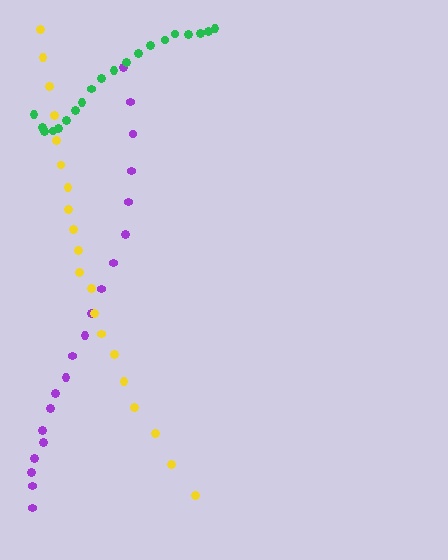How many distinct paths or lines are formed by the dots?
There are 3 distinct paths.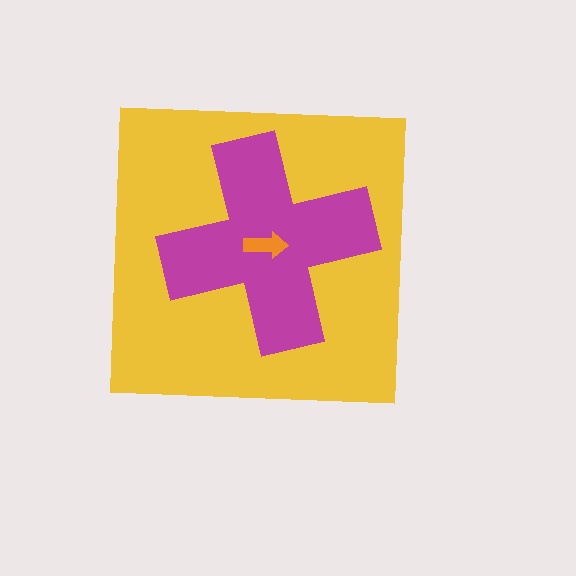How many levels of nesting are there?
3.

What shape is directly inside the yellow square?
The magenta cross.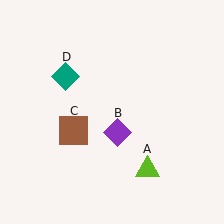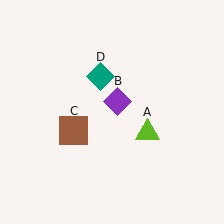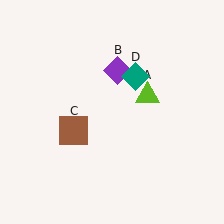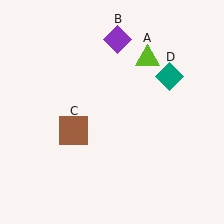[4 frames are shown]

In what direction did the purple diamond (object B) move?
The purple diamond (object B) moved up.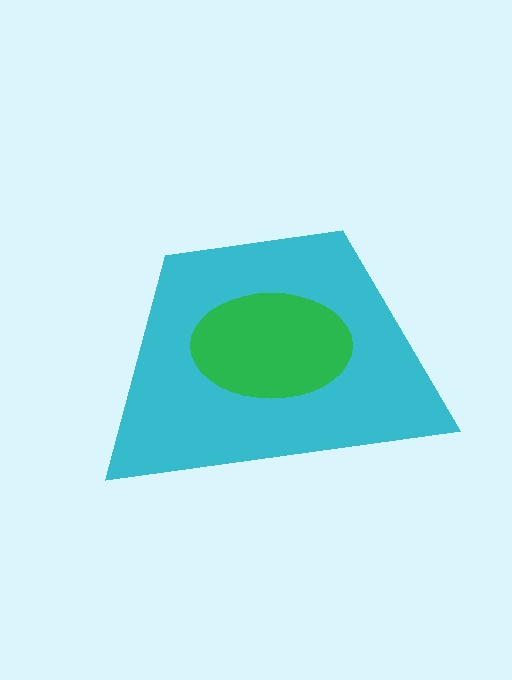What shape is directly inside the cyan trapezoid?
The green ellipse.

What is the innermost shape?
The green ellipse.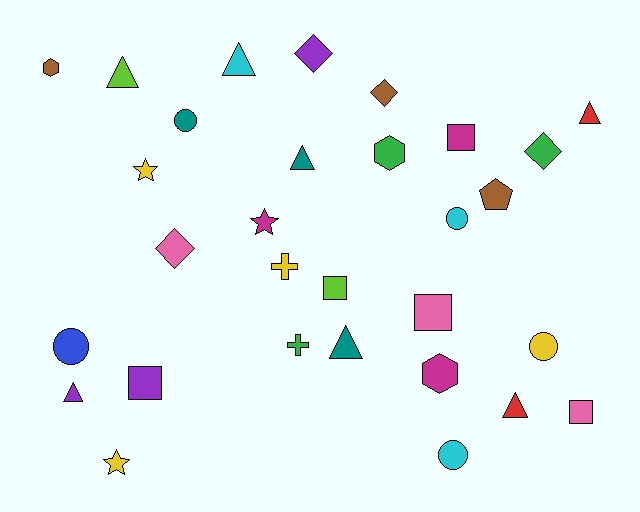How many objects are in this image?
There are 30 objects.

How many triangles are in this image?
There are 7 triangles.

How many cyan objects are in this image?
There are 3 cyan objects.